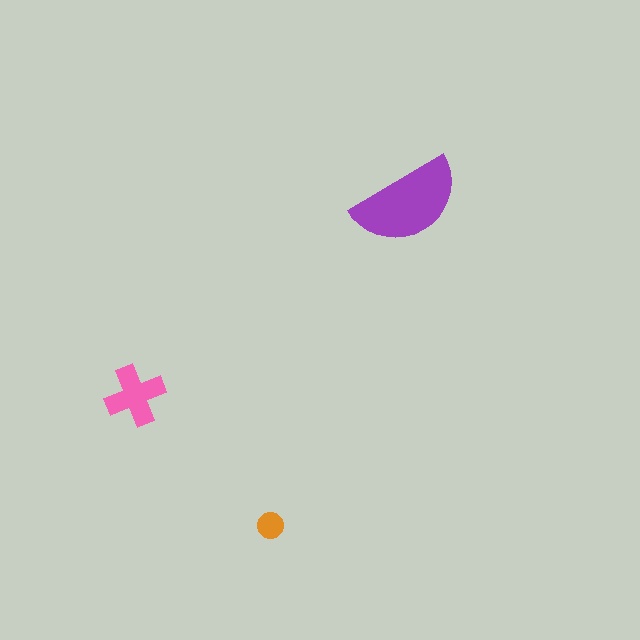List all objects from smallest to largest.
The orange circle, the pink cross, the purple semicircle.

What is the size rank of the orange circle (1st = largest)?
3rd.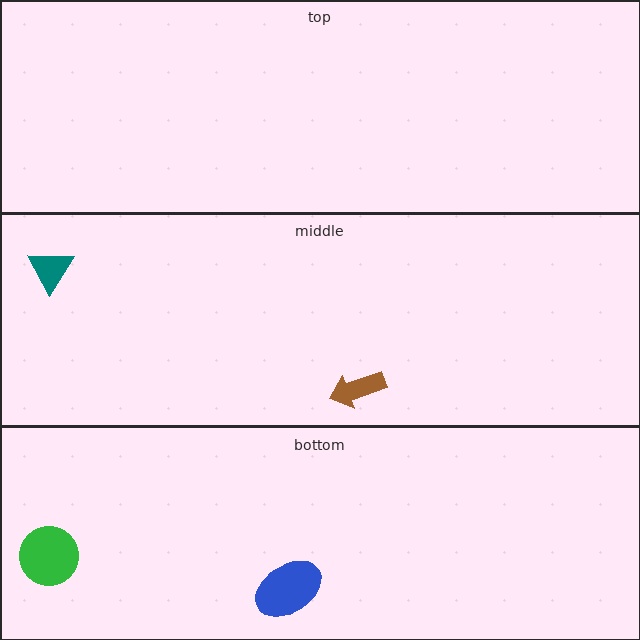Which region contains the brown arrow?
The middle region.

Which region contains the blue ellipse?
The bottom region.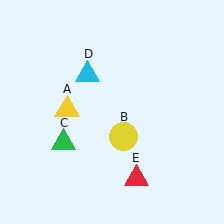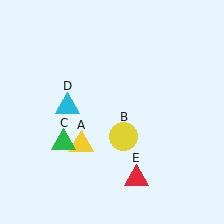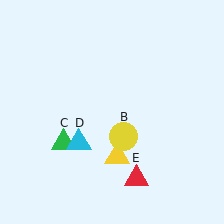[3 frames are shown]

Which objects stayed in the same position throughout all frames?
Yellow circle (object B) and green triangle (object C) and red triangle (object E) remained stationary.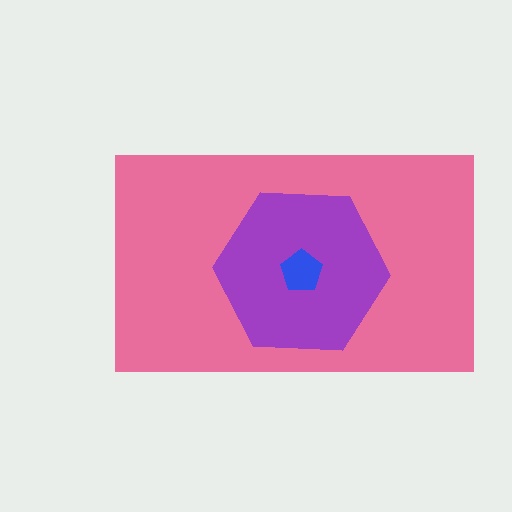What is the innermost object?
The blue pentagon.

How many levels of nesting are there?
3.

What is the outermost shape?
The pink rectangle.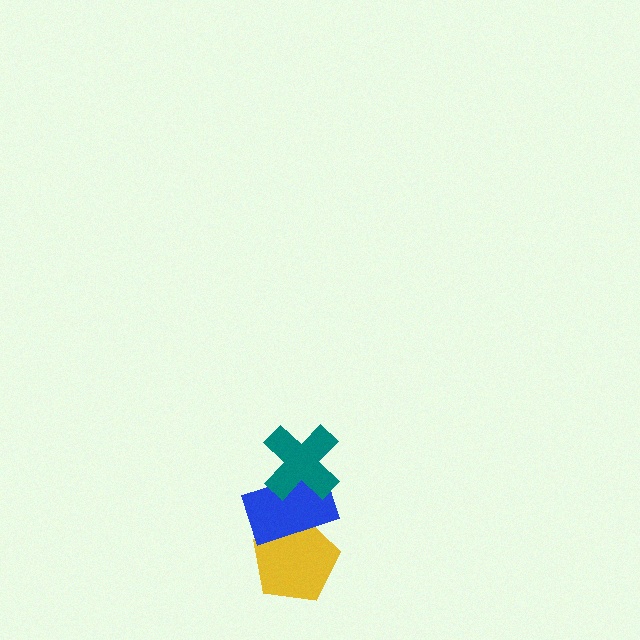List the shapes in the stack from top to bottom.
From top to bottom: the teal cross, the blue rectangle, the yellow pentagon.